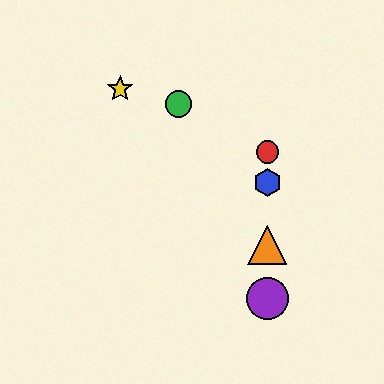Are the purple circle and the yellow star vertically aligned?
No, the purple circle is at x≈267 and the yellow star is at x≈120.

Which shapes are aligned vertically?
The red circle, the blue hexagon, the purple circle, the orange triangle are aligned vertically.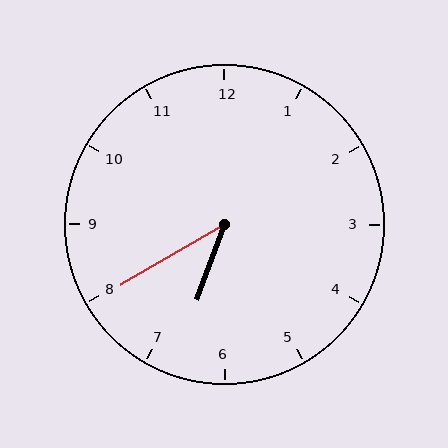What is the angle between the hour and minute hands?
Approximately 40 degrees.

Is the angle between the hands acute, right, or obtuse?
It is acute.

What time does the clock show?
6:40.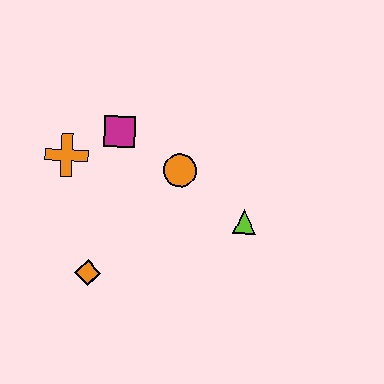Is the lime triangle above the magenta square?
No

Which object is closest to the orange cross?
The magenta square is closest to the orange cross.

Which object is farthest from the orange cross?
The lime triangle is farthest from the orange cross.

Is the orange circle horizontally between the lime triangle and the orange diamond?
Yes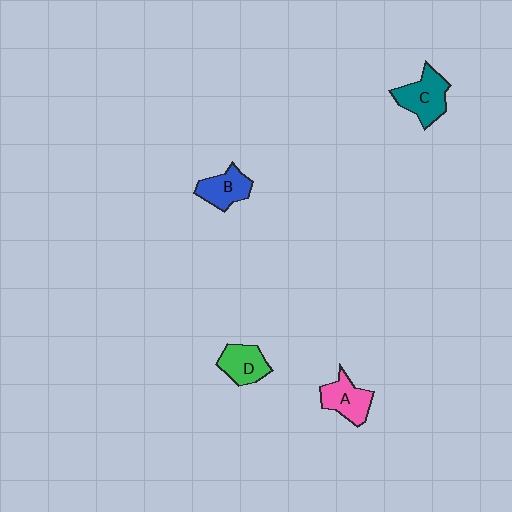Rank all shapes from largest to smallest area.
From largest to smallest: C (teal), A (pink), D (green), B (blue).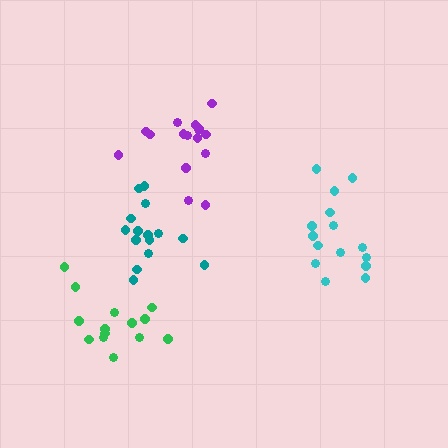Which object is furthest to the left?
The green cluster is leftmost.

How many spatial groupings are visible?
There are 4 spatial groupings.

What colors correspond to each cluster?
The clusters are colored: cyan, green, purple, teal.